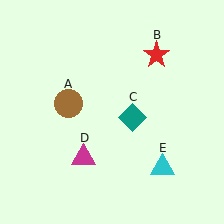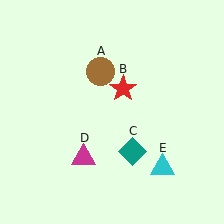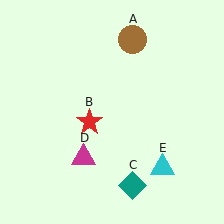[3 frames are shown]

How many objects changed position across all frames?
3 objects changed position: brown circle (object A), red star (object B), teal diamond (object C).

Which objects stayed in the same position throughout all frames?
Magenta triangle (object D) and cyan triangle (object E) remained stationary.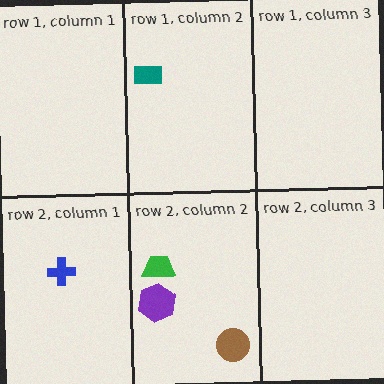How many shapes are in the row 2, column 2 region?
3.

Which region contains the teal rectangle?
The row 1, column 2 region.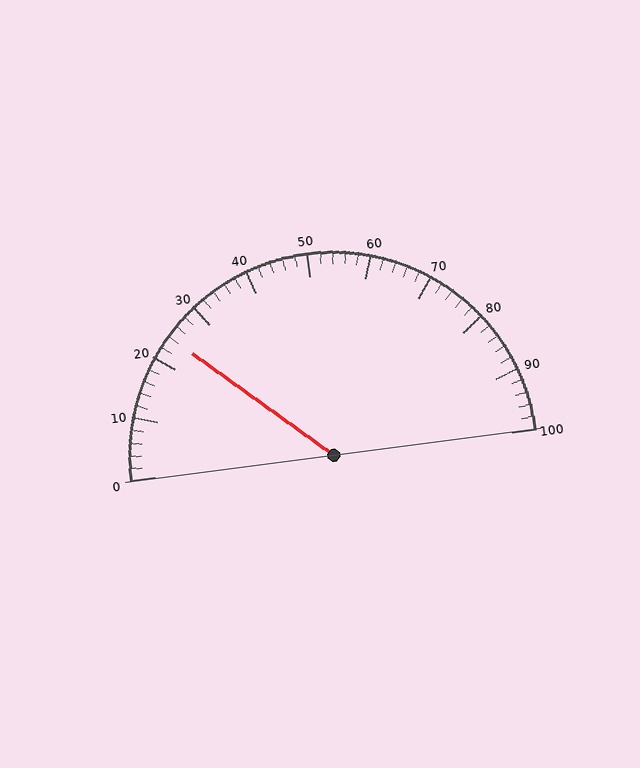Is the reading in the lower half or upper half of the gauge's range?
The reading is in the lower half of the range (0 to 100).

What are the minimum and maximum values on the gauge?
The gauge ranges from 0 to 100.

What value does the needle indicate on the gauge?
The needle indicates approximately 24.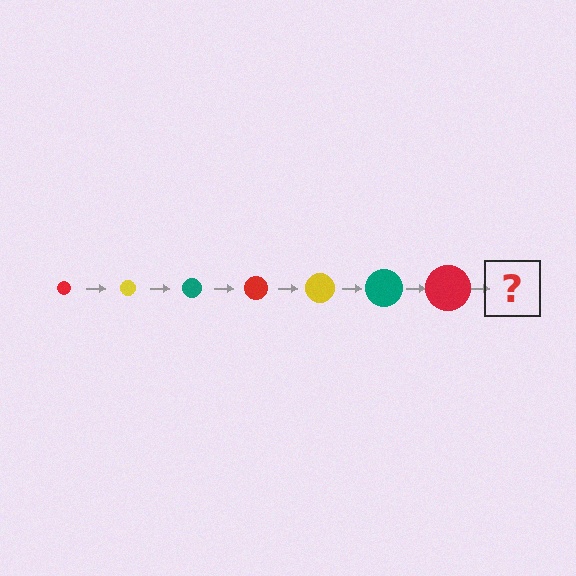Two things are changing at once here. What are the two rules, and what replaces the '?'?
The two rules are that the circle grows larger each step and the color cycles through red, yellow, and teal. The '?' should be a yellow circle, larger than the previous one.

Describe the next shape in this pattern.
It should be a yellow circle, larger than the previous one.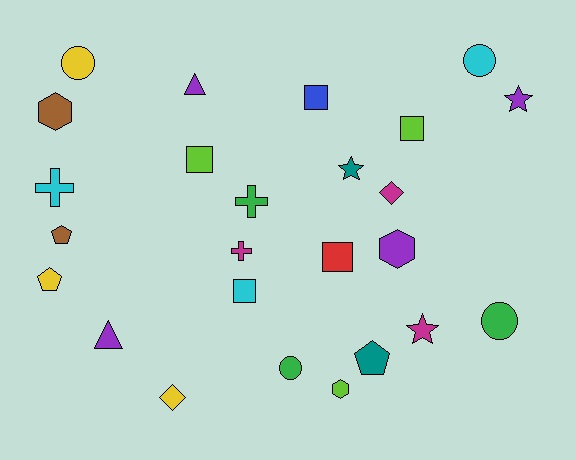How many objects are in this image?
There are 25 objects.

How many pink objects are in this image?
There are no pink objects.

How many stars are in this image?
There are 3 stars.